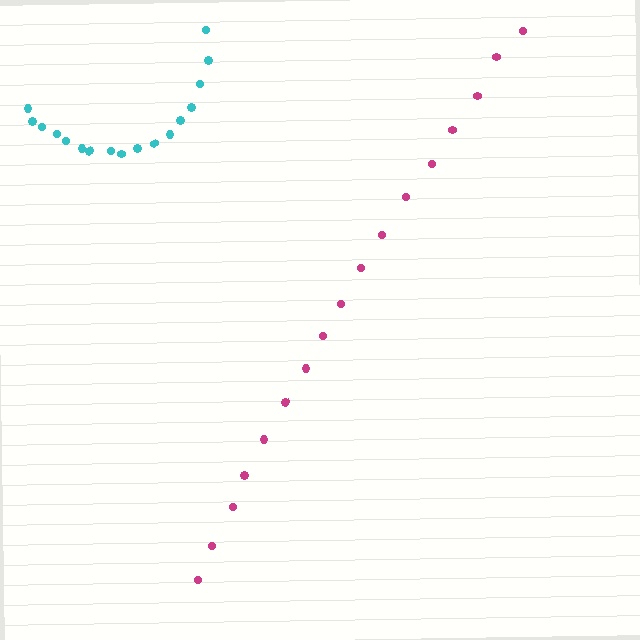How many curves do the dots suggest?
There are 2 distinct paths.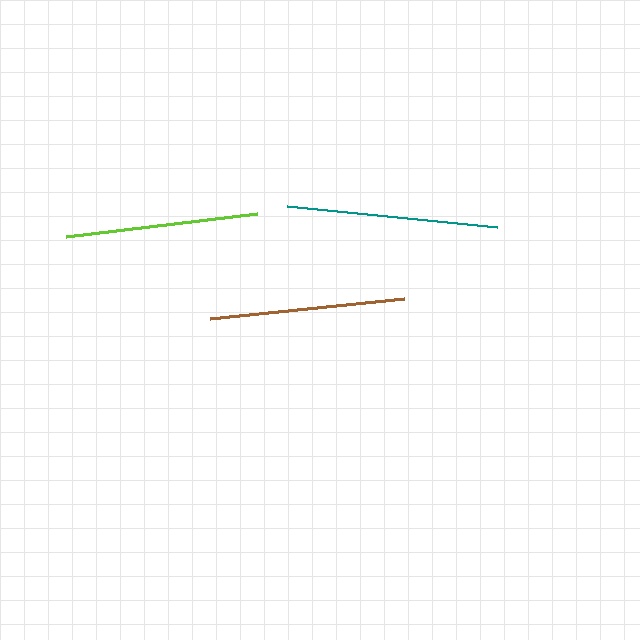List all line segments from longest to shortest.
From longest to shortest: teal, brown, lime.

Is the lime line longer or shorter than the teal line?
The teal line is longer than the lime line.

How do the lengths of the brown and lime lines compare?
The brown and lime lines are approximately the same length.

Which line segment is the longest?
The teal line is the longest at approximately 210 pixels.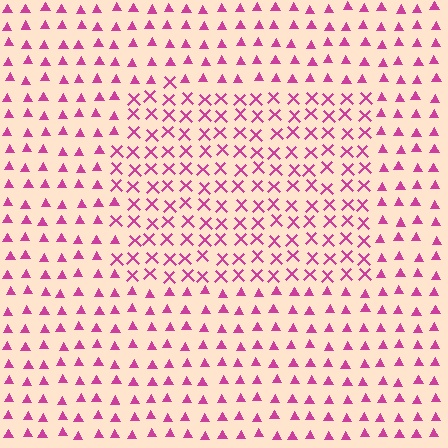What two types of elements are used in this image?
The image uses X marks inside the rectangle region and triangles outside it.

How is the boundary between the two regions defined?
The boundary is defined by a change in element shape: X marks inside vs. triangles outside. All elements share the same color and spacing.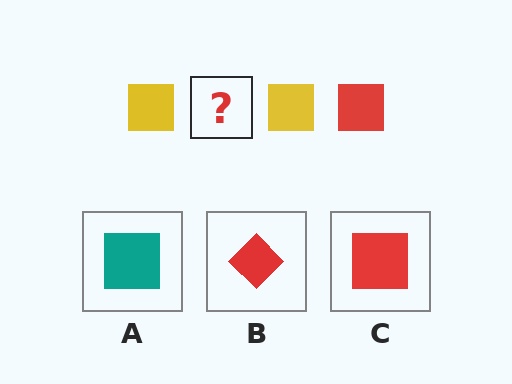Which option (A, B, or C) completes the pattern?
C.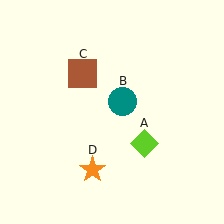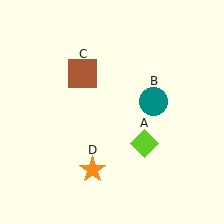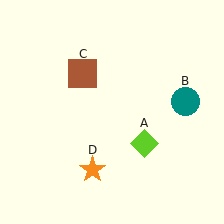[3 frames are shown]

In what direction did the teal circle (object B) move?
The teal circle (object B) moved right.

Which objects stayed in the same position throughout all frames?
Lime diamond (object A) and brown square (object C) and orange star (object D) remained stationary.